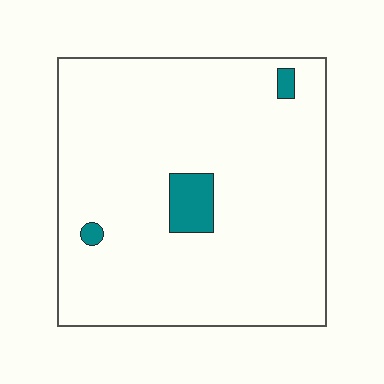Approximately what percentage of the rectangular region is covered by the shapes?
Approximately 5%.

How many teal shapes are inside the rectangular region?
3.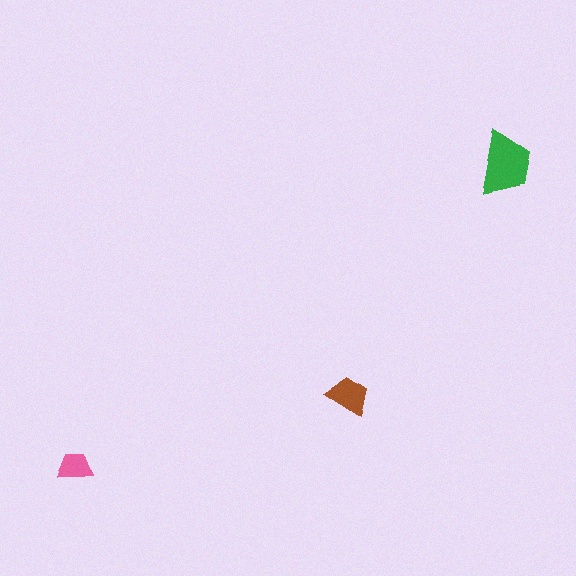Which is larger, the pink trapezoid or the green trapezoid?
The green one.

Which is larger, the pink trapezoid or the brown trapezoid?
The brown one.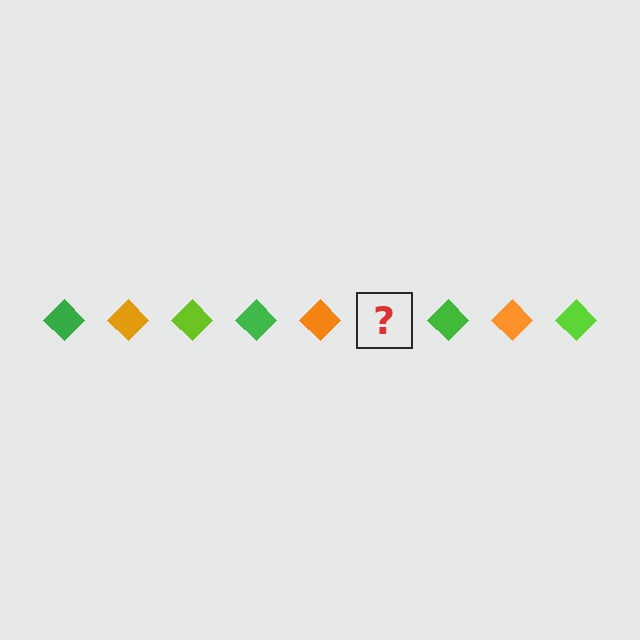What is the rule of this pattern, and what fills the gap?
The rule is that the pattern cycles through green, orange, lime diamonds. The gap should be filled with a lime diamond.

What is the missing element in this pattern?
The missing element is a lime diamond.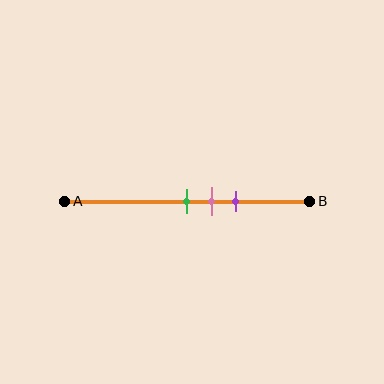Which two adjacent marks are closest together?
The green and pink marks are the closest adjacent pair.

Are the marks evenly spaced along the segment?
Yes, the marks are approximately evenly spaced.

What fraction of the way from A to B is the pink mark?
The pink mark is approximately 60% (0.6) of the way from A to B.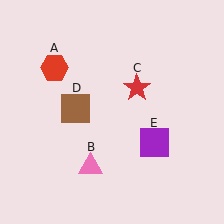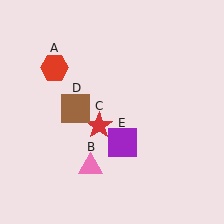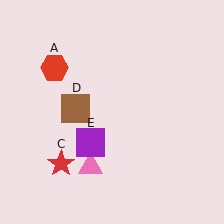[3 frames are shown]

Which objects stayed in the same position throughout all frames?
Red hexagon (object A) and pink triangle (object B) and brown square (object D) remained stationary.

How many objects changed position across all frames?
2 objects changed position: red star (object C), purple square (object E).